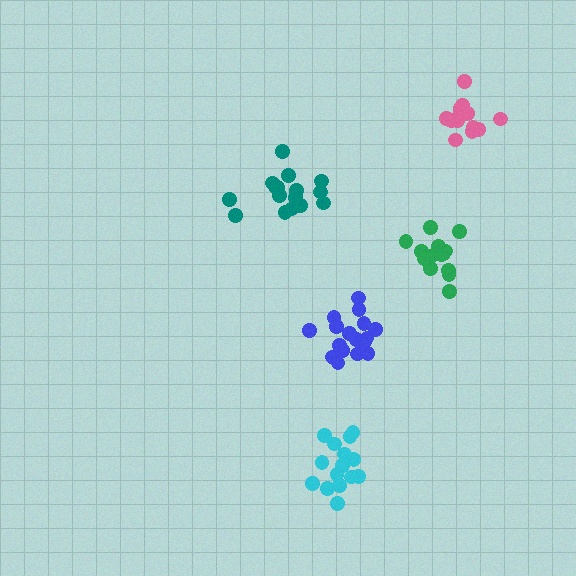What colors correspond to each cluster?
The clusters are colored: teal, green, cyan, blue, pink.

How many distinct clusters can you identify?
There are 5 distinct clusters.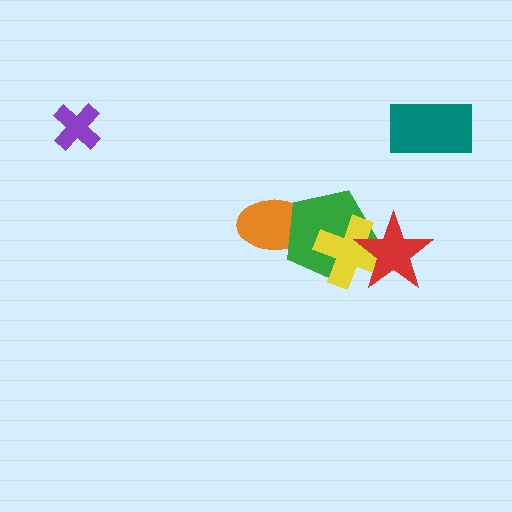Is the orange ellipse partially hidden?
Yes, it is partially covered by another shape.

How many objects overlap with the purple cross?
0 objects overlap with the purple cross.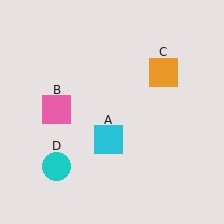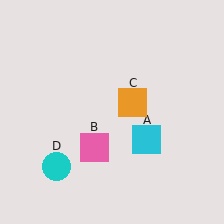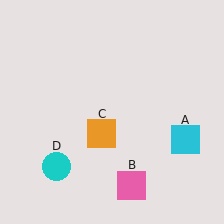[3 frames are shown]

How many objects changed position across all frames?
3 objects changed position: cyan square (object A), pink square (object B), orange square (object C).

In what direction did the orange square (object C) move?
The orange square (object C) moved down and to the left.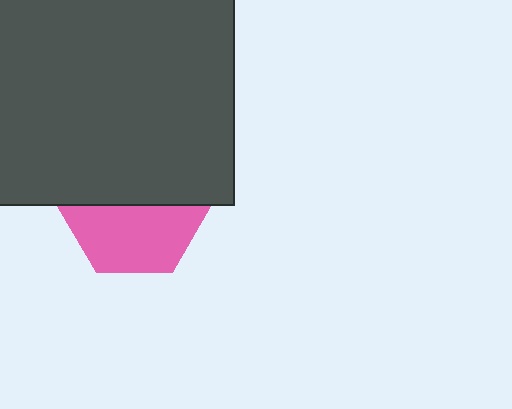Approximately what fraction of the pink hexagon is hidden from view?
Roughly 49% of the pink hexagon is hidden behind the dark gray square.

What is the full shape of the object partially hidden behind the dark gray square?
The partially hidden object is a pink hexagon.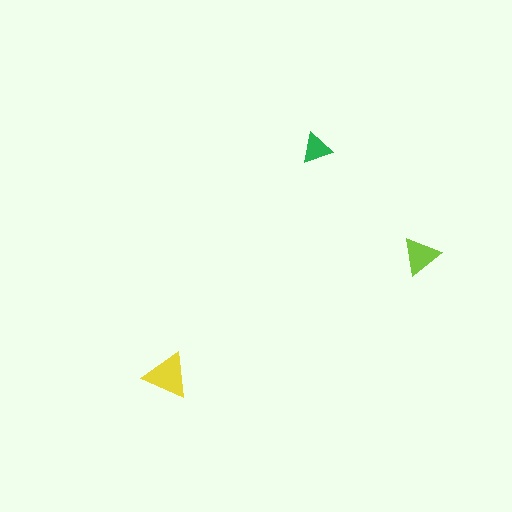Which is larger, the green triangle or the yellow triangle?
The yellow one.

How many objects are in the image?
There are 3 objects in the image.